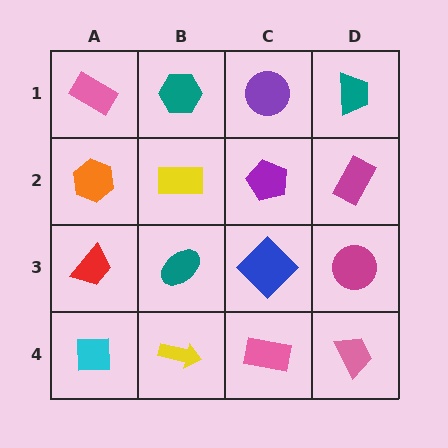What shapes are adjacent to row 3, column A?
An orange hexagon (row 2, column A), a cyan square (row 4, column A), a teal ellipse (row 3, column B).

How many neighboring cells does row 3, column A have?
3.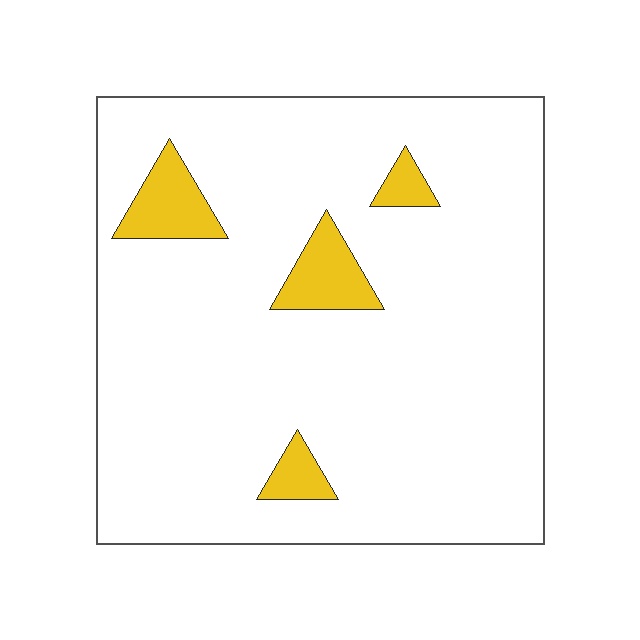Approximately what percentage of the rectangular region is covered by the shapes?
Approximately 10%.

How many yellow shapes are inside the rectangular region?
4.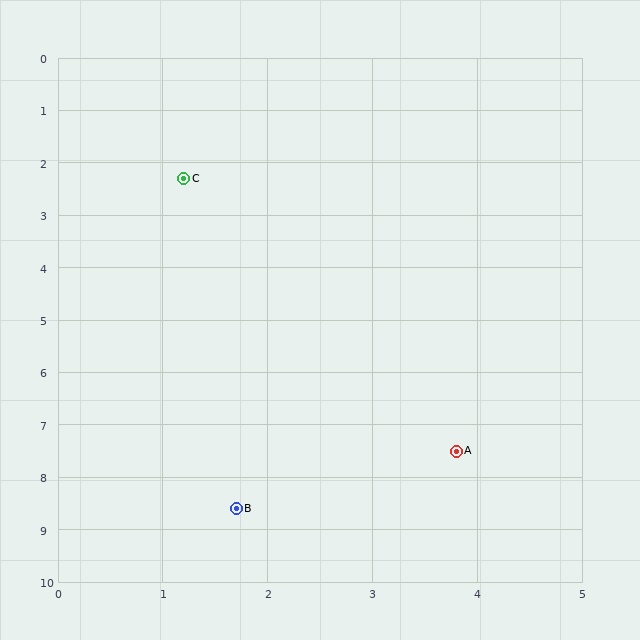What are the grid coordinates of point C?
Point C is at approximately (1.2, 2.3).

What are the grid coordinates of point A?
Point A is at approximately (3.8, 7.5).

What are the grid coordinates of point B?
Point B is at approximately (1.7, 8.6).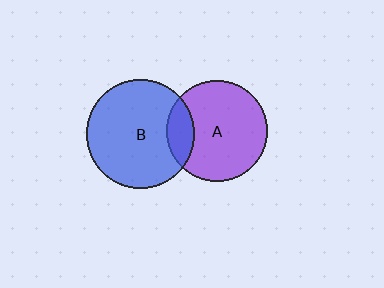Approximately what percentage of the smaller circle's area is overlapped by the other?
Approximately 15%.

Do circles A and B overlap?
Yes.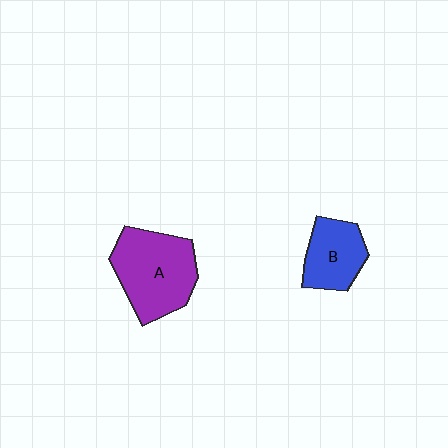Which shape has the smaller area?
Shape B (blue).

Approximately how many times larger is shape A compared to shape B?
Approximately 1.6 times.